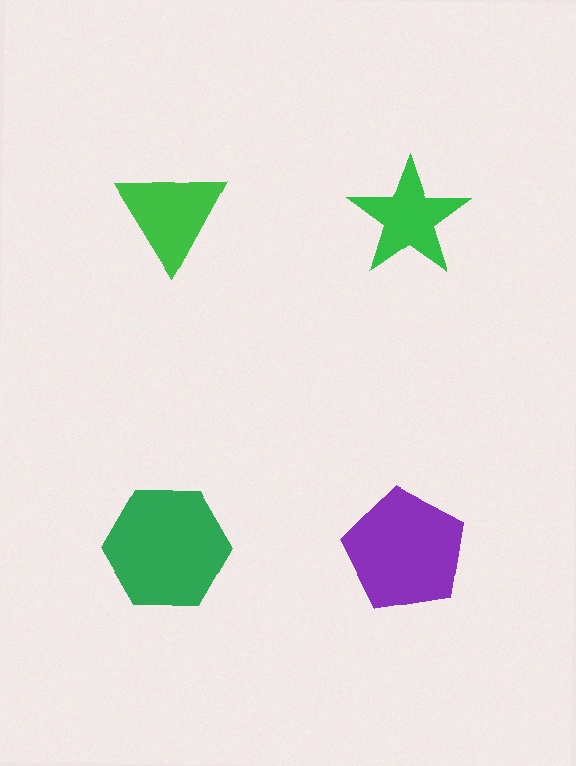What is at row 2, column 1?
A green hexagon.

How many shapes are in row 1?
2 shapes.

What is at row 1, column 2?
A green star.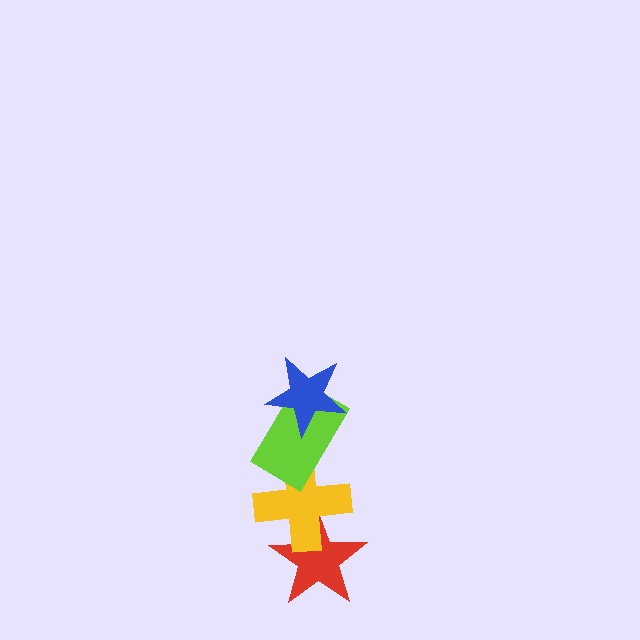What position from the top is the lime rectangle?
The lime rectangle is 2nd from the top.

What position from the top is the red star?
The red star is 4th from the top.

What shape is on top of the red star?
The yellow cross is on top of the red star.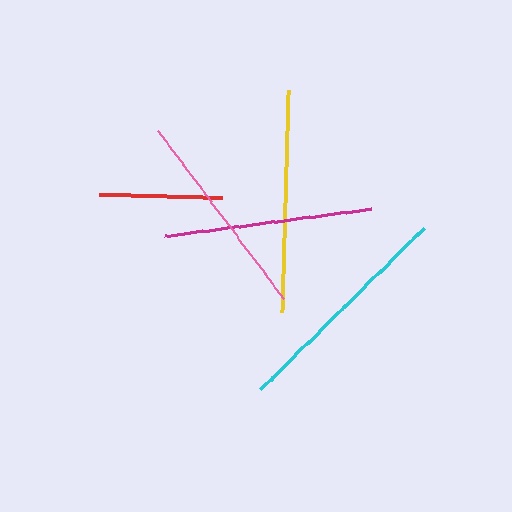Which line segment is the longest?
The cyan line is the longest at approximately 229 pixels.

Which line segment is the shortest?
The red line is the shortest at approximately 123 pixels.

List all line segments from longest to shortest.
From longest to shortest: cyan, yellow, pink, magenta, red.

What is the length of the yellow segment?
The yellow segment is approximately 222 pixels long.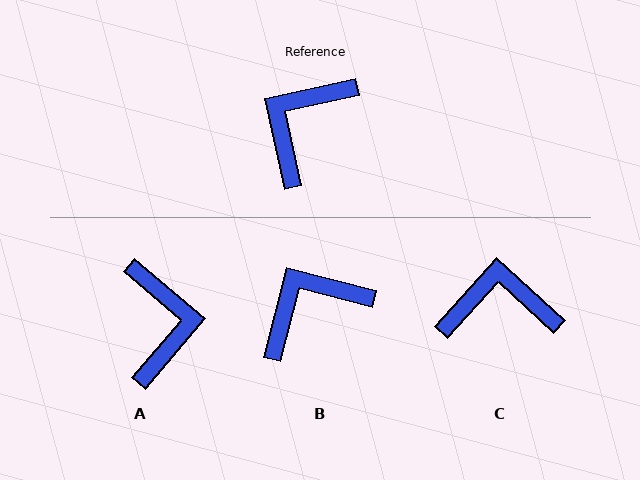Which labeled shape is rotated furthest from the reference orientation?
A, about 143 degrees away.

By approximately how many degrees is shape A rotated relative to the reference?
Approximately 143 degrees clockwise.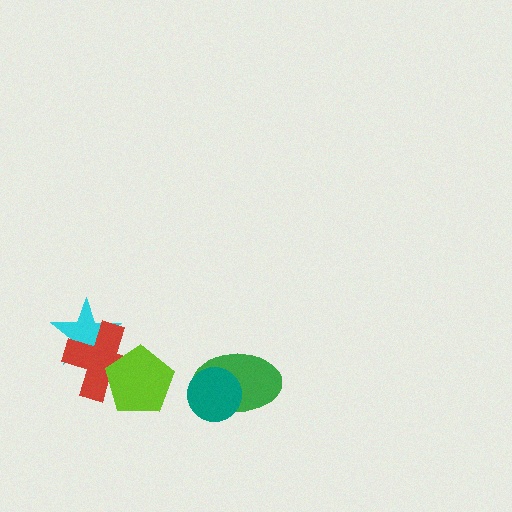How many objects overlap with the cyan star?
1 object overlaps with the cyan star.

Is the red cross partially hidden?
Yes, it is partially covered by another shape.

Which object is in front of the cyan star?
The red cross is in front of the cyan star.